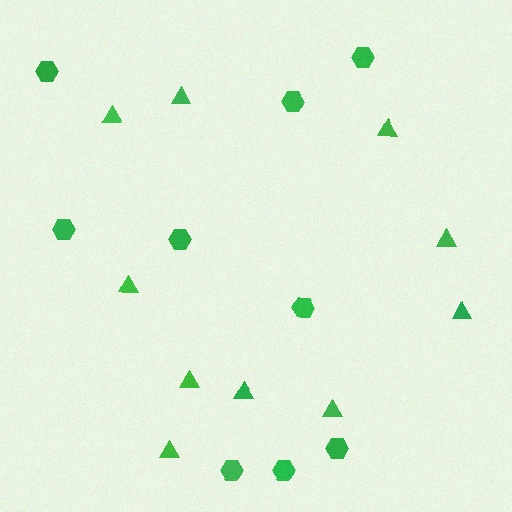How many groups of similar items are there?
There are 2 groups: one group of hexagons (9) and one group of triangles (10).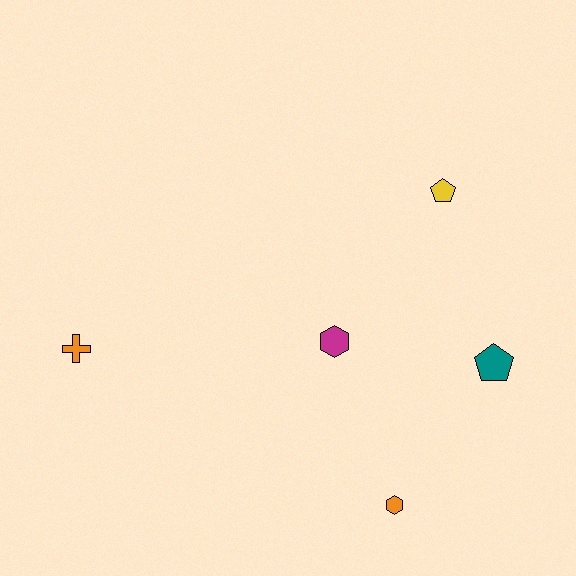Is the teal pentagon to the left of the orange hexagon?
No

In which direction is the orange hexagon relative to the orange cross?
The orange hexagon is to the right of the orange cross.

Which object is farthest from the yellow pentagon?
The orange cross is farthest from the yellow pentagon.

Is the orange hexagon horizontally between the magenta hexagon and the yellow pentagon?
Yes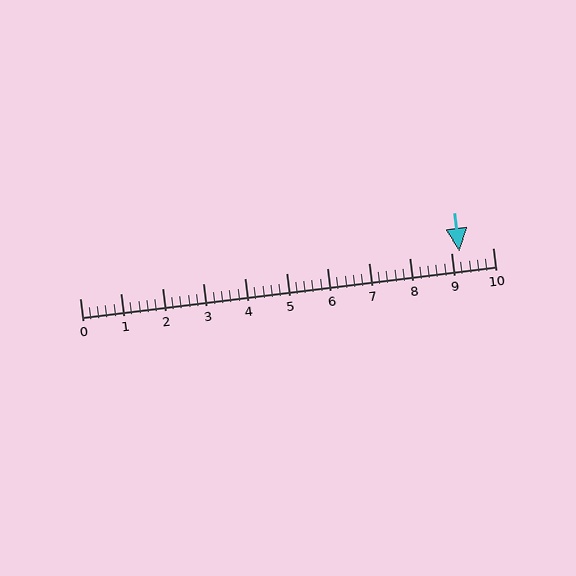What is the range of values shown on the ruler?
The ruler shows values from 0 to 10.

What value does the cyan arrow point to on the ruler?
The cyan arrow points to approximately 9.2.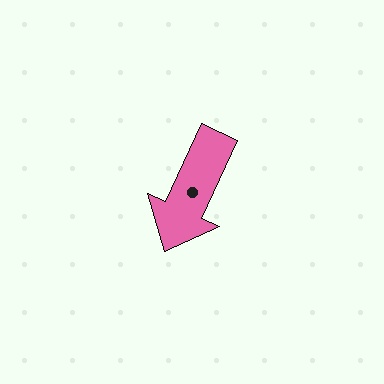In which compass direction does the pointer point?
Southwest.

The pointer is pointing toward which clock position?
Roughly 7 o'clock.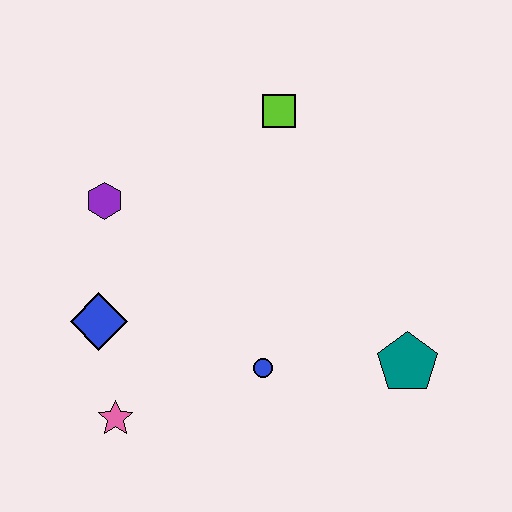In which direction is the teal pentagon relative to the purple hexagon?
The teal pentagon is to the right of the purple hexagon.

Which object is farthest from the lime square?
The pink star is farthest from the lime square.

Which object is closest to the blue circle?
The teal pentagon is closest to the blue circle.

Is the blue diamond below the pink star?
No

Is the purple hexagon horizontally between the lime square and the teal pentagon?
No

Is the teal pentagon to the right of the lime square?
Yes